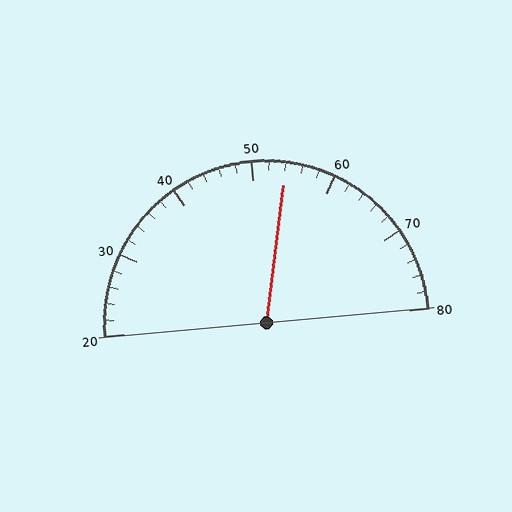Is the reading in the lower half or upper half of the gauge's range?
The reading is in the upper half of the range (20 to 80).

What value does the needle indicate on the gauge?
The needle indicates approximately 54.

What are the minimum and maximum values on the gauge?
The gauge ranges from 20 to 80.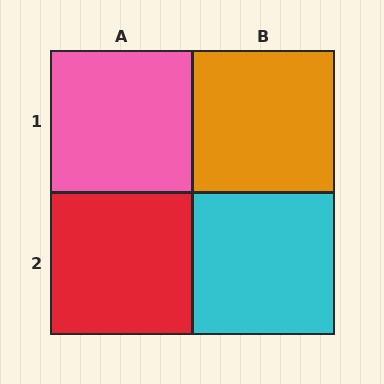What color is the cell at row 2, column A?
Red.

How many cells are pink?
1 cell is pink.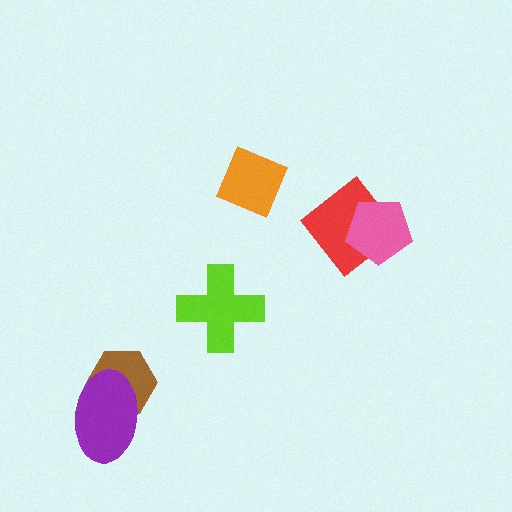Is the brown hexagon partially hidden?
Yes, it is partially covered by another shape.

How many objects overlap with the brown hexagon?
1 object overlaps with the brown hexagon.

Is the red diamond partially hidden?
Yes, it is partially covered by another shape.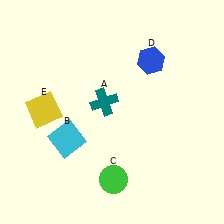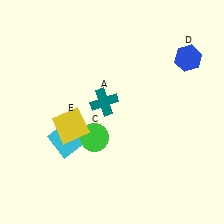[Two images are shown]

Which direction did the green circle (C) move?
The green circle (C) moved up.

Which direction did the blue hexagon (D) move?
The blue hexagon (D) moved right.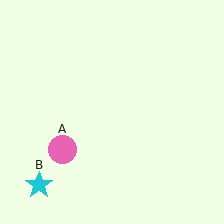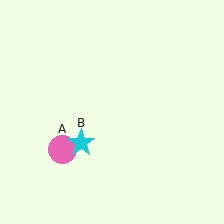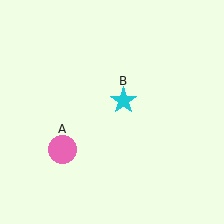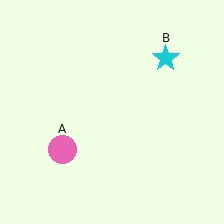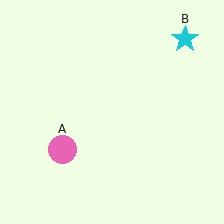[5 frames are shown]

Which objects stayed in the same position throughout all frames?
Pink circle (object A) remained stationary.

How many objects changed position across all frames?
1 object changed position: cyan star (object B).